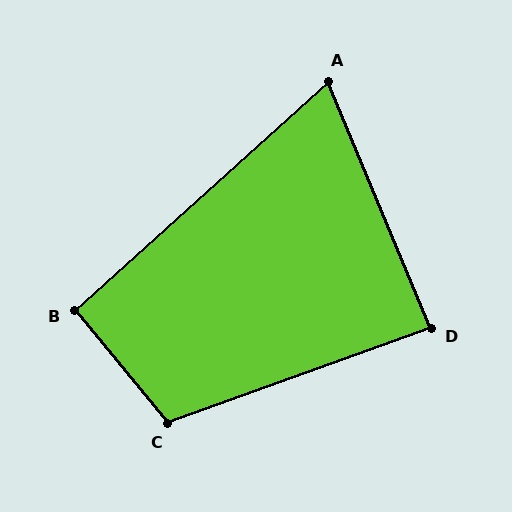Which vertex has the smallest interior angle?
A, at approximately 70 degrees.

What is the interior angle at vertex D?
Approximately 87 degrees (approximately right).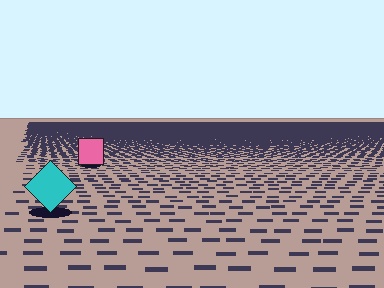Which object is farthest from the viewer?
The pink square is farthest from the viewer. It appears smaller and the ground texture around it is denser.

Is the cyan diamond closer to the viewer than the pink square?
Yes. The cyan diamond is closer — you can tell from the texture gradient: the ground texture is coarser near it.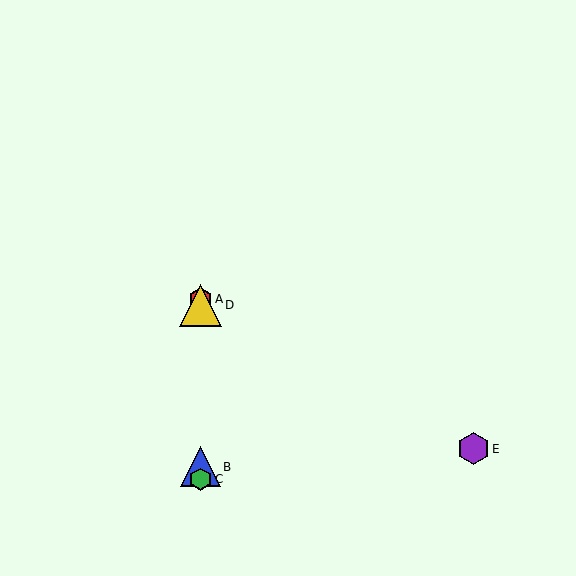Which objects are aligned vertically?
Objects A, B, C, D are aligned vertically.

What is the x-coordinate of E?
Object E is at x≈473.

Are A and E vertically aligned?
No, A is at x≈200 and E is at x≈473.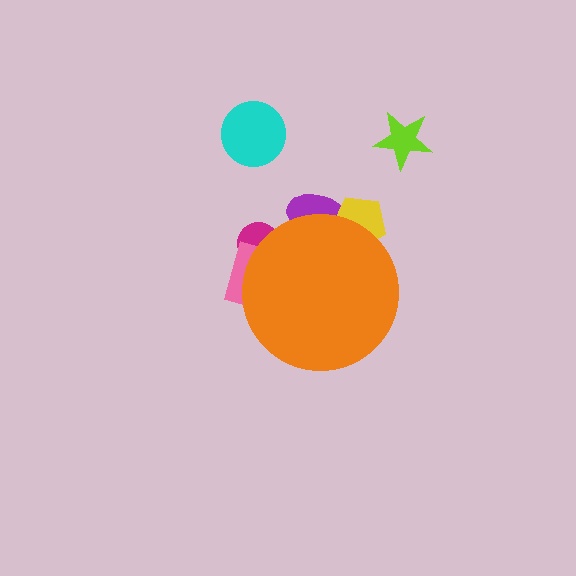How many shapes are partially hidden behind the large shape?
4 shapes are partially hidden.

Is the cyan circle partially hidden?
No, the cyan circle is fully visible.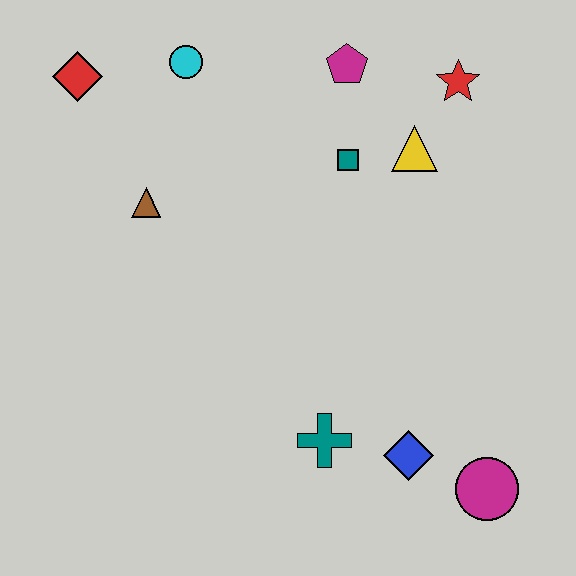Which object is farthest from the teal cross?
The red diamond is farthest from the teal cross.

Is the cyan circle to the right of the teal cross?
No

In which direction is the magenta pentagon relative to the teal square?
The magenta pentagon is above the teal square.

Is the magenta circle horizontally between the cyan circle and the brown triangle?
No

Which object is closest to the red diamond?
The cyan circle is closest to the red diamond.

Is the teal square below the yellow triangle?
Yes